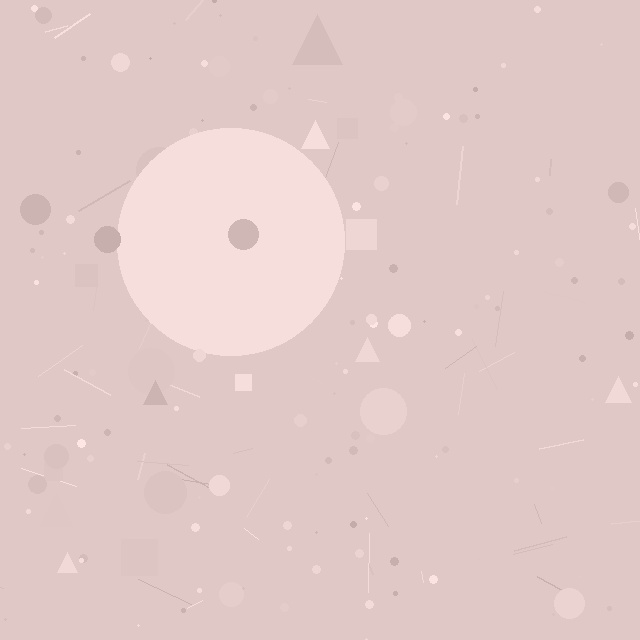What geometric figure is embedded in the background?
A circle is embedded in the background.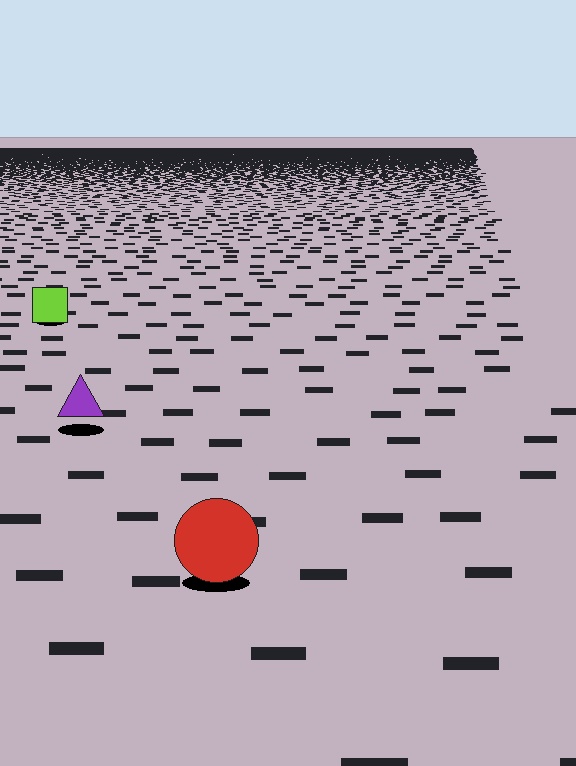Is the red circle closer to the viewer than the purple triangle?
Yes. The red circle is closer — you can tell from the texture gradient: the ground texture is coarser near it.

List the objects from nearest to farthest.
From nearest to farthest: the red circle, the purple triangle, the lime square.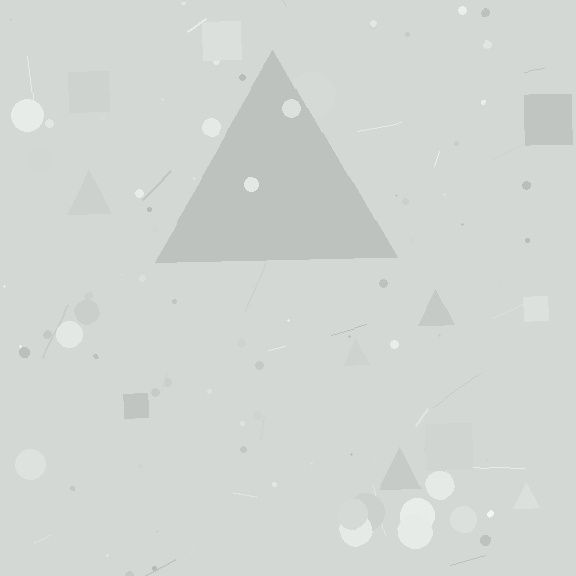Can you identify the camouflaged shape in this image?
The camouflaged shape is a triangle.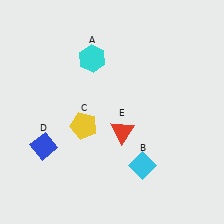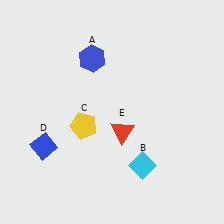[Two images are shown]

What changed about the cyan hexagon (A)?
In Image 1, A is cyan. In Image 2, it changed to blue.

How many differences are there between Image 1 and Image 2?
There is 1 difference between the two images.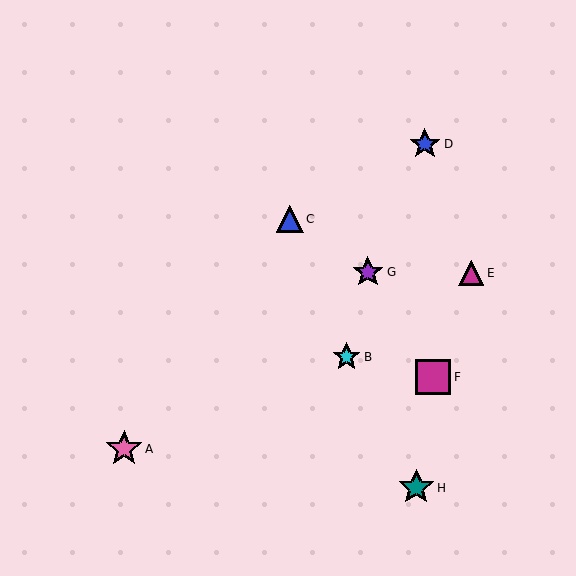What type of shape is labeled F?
Shape F is a magenta square.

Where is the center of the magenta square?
The center of the magenta square is at (433, 377).